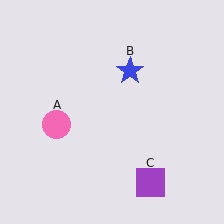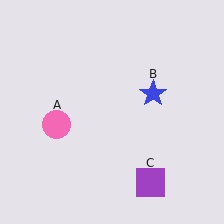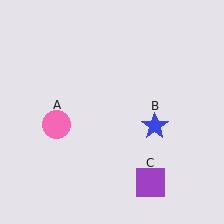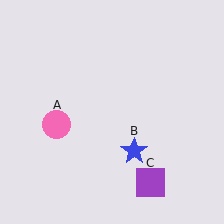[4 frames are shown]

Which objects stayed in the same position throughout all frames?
Pink circle (object A) and purple square (object C) remained stationary.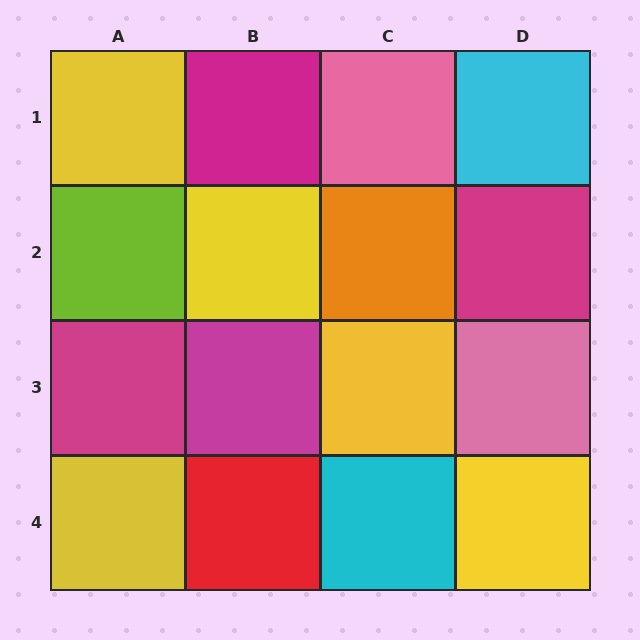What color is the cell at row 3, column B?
Magenta.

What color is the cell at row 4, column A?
Yellow.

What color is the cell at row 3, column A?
Magenta.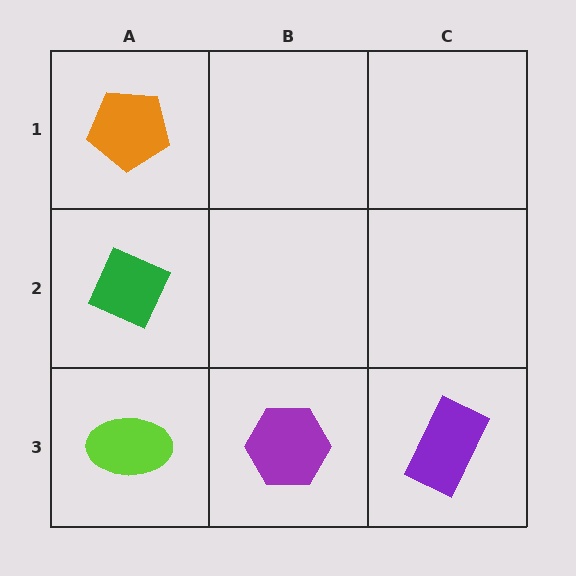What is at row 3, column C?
A purple rectangle.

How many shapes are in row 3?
3 shapes.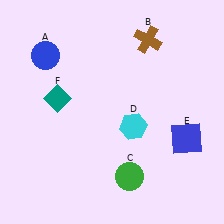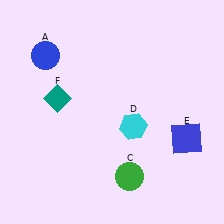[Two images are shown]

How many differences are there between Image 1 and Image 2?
There is 1 difference between the two images.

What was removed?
The brown cross (B) was removed in Image 2.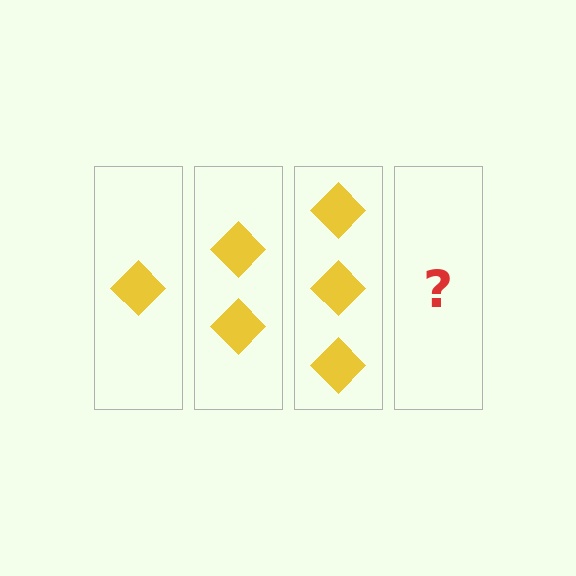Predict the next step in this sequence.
The next step is 4 diamonds.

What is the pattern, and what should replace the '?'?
The pattern is that each step adds one more diamond. The '?' should be 4 diamonds.